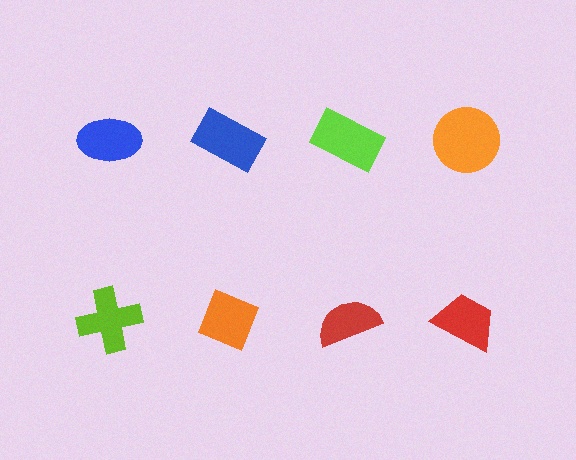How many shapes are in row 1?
4 shapes.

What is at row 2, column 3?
A red semicircle.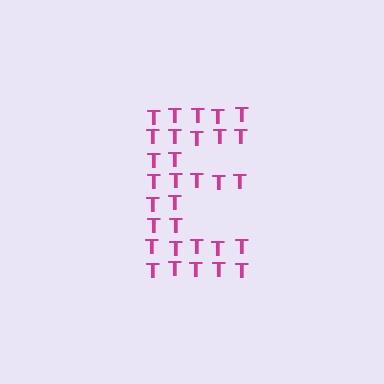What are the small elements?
The small elements are letter T's.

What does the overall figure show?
The overall figure shows the letter E.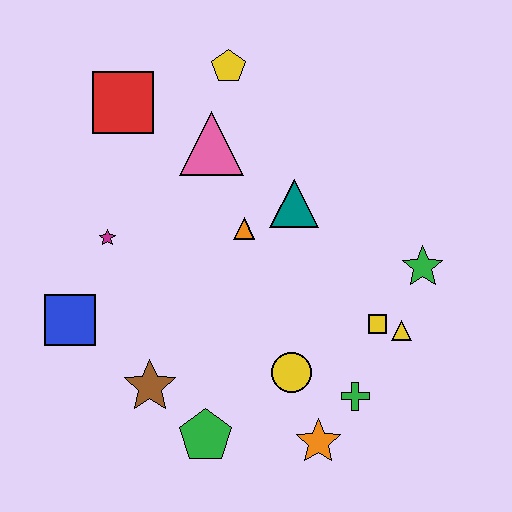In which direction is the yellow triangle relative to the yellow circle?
The yellow triangle is to the right of the yellow circle.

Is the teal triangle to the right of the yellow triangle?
No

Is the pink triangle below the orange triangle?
No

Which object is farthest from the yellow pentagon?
The orange star is farthest from the yellow pentagon.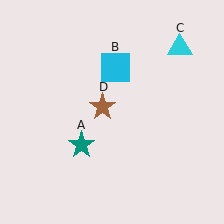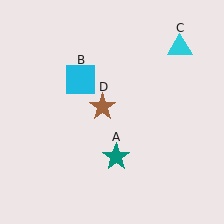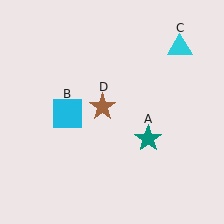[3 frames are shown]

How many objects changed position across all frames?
2 objects changed position: teal star (object A), cyan square (object B).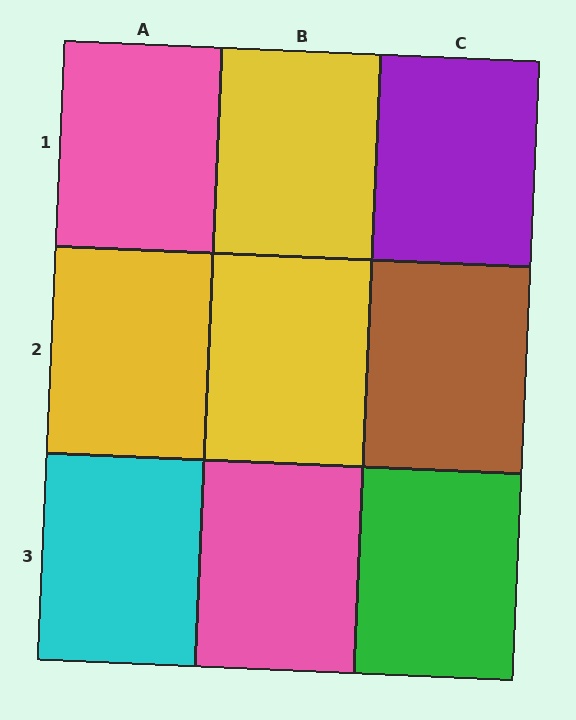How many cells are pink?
2 cells are pink.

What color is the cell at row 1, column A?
Pink.